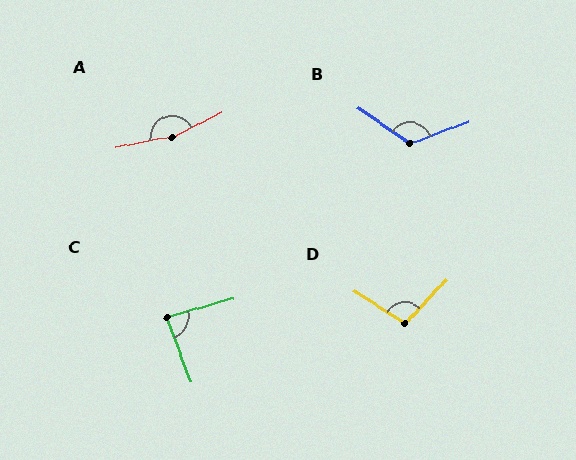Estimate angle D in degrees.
Approximately 101 degrees.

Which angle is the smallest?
C, at approximately 85 degrees.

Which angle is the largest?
A, at approximately 164 degrees.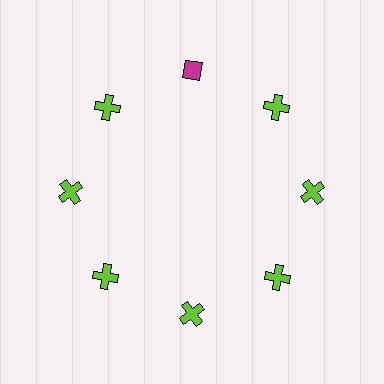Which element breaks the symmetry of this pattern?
The magenta diamond at roughly the 12 o'clock position breaks the symmetry. All other shapes are lime crosses.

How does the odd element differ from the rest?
It differs in both color (magenta instead of lime) and shape (diamond instead of cross).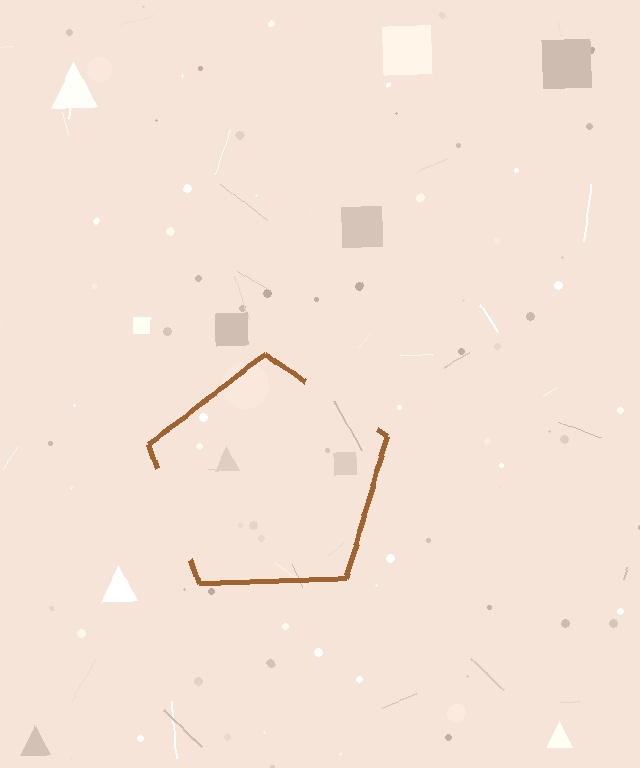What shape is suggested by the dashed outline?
The dashed outline suggests a pentagon.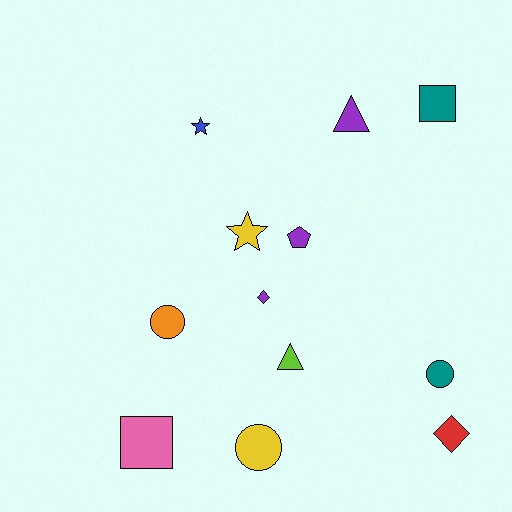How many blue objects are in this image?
There is 1 blue object.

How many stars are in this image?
There are 2 stars.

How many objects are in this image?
There are 12 objects.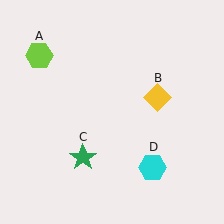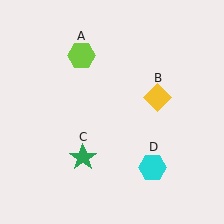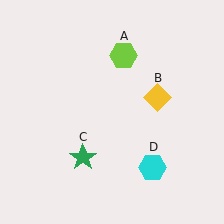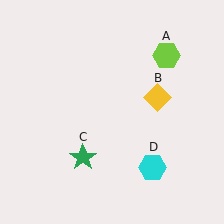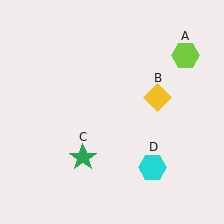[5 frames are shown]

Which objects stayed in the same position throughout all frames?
Yellow diamond (object B) and green star (object C) and cyan hexagon (object D) remained stationary.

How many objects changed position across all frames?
1 object changed position: lime hexagon (object A).